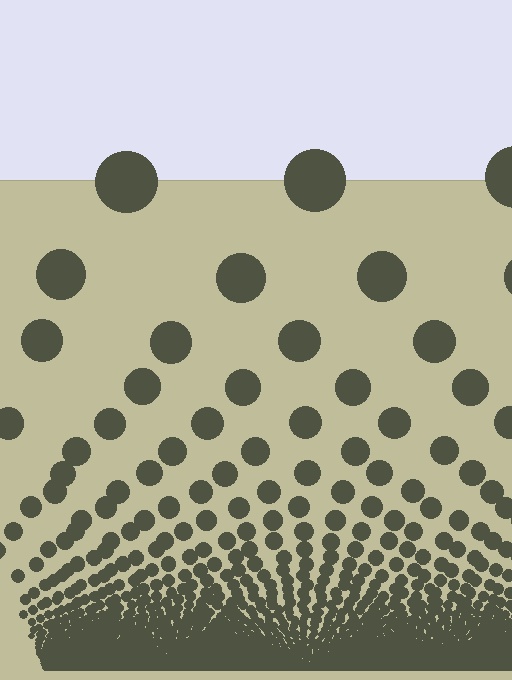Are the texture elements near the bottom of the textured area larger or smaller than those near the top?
Smaller. The gradient is inverted — elements near the bottom are smaller and denser.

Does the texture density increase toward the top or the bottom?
Density increases toward the bottom.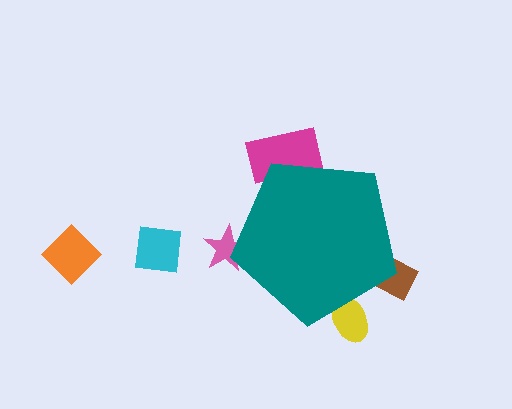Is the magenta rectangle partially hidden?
Yes, the magenta rectangle is partially hidden behind the teal pentagon.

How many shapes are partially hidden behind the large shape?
4 shapes are partially hidden.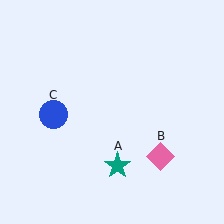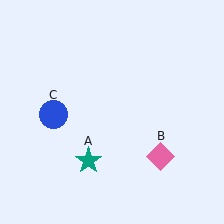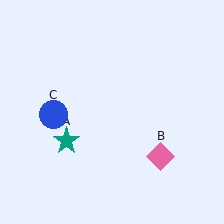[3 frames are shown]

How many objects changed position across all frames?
1 object changed position: teal star (object A).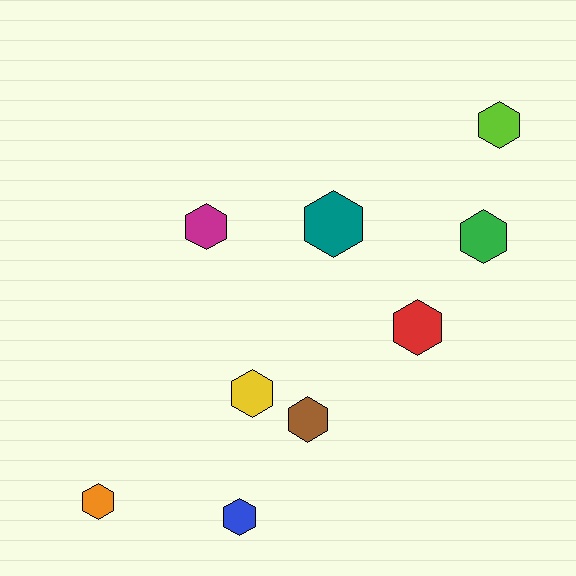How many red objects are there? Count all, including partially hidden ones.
There is 1 red object.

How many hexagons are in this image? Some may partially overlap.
There are 9 hexagons.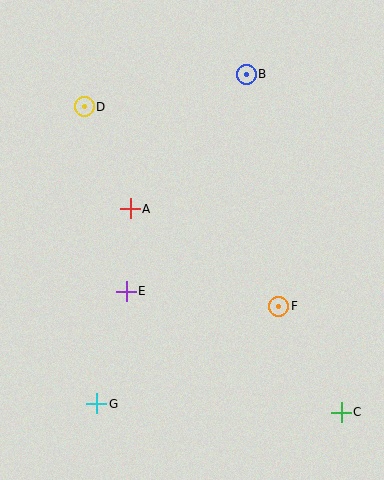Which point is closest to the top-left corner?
Point D is closest to the top-left corner.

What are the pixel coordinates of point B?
Point B is at (246, 74).